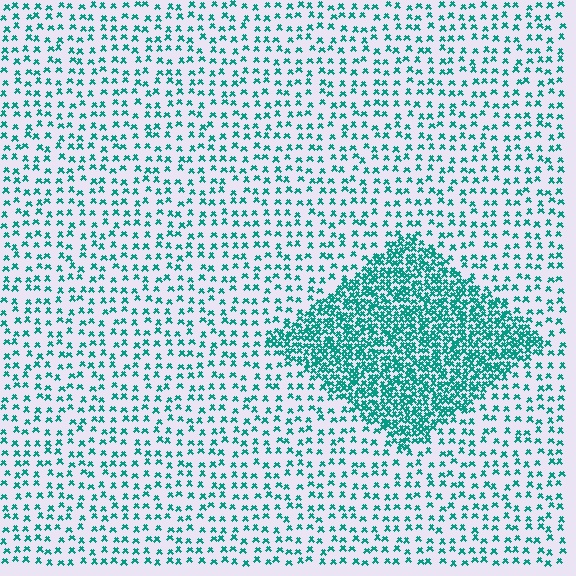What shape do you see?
I see a diamond.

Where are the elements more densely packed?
The elements are more densely packed inside the diamond boundary.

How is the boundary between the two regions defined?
The boundary is defined by a change in element density (approximately 3.0x ratio). All elements are the same color, size, and shape.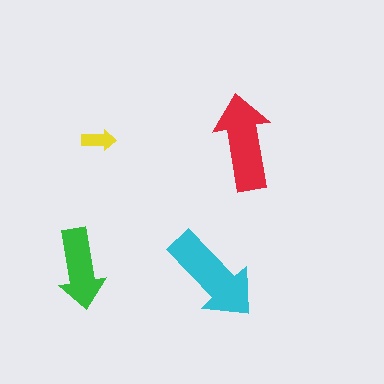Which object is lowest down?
The cyan arrow is bottommost.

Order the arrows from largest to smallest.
the cyan one, the red one, the green one, the yellow one.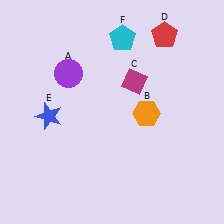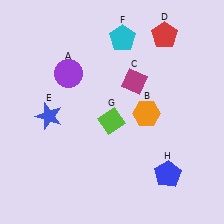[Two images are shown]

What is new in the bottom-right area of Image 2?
A blue pentagon (H) was added in the bottom-right area of Image 2.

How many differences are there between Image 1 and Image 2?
There are 2 differences between the two images.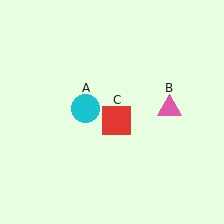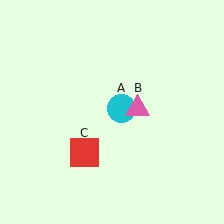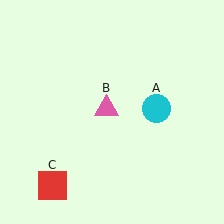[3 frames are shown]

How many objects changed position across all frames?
3 objects changed position: cyan circle (object A), pink triangle (object B), red square (object C).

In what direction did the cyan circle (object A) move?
The cyan circle (object A) moved right.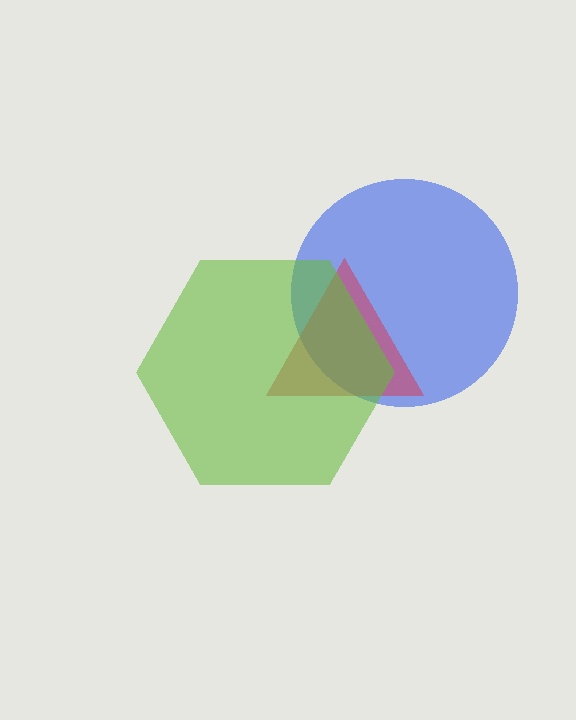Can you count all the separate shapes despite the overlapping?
Yes, there are 3 separate shapes.